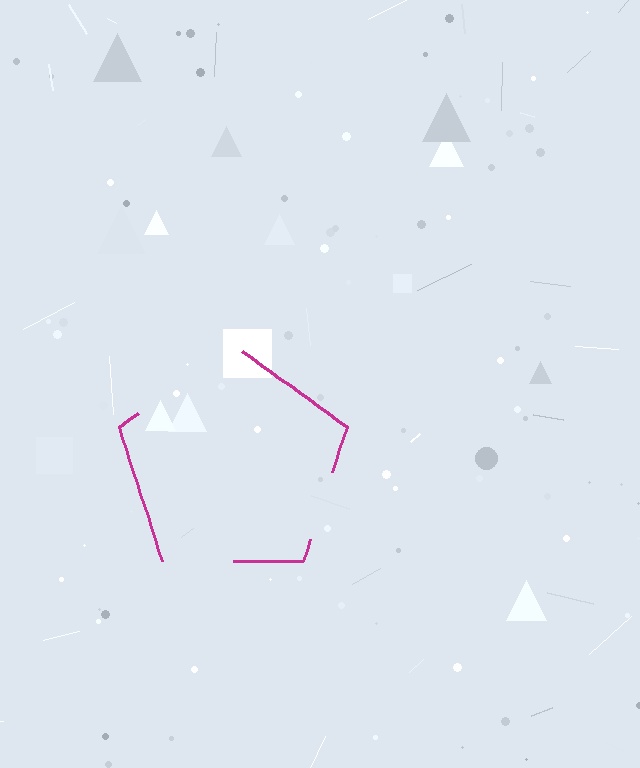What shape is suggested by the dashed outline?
The dashed outline suggests a pentagon.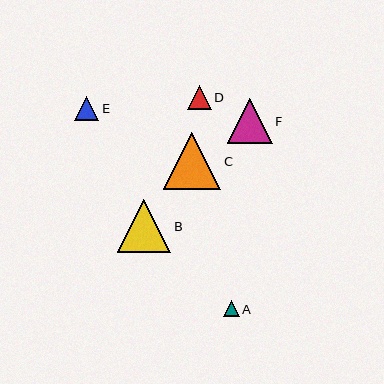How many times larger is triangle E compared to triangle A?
Triangle E is approximately 1.5 times the size of triangle A.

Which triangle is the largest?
Triangle C is the largest with a size of approximately 57 pixels.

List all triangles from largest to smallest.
From largest to smallest: C, B, F, D, E, A.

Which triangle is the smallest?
Triangle A is the smallest with a size of approximately 16 pixels.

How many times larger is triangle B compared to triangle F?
Triangle B is approximately 1.2 times the size of triangle F.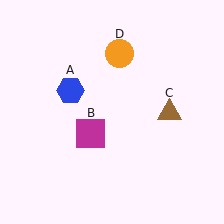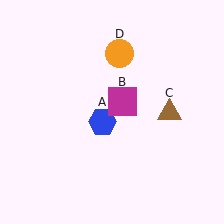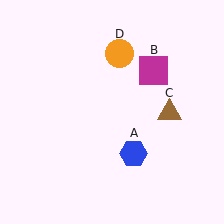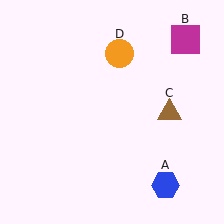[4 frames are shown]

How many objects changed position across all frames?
2 objects changed position: blue hexagon (object A), magenta square (object B).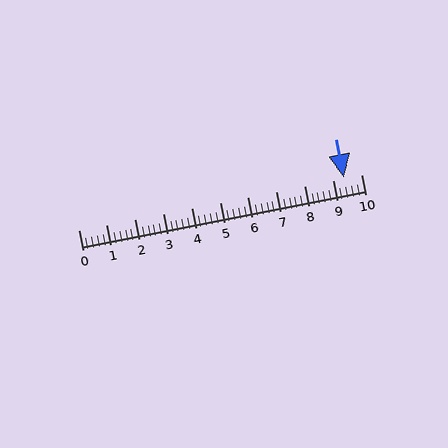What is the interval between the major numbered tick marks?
The major tick marks are spaced 1 units apart.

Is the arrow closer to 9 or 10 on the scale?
The arrow is closer to 9.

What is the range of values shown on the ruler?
The ruler shows values from 0 to 10.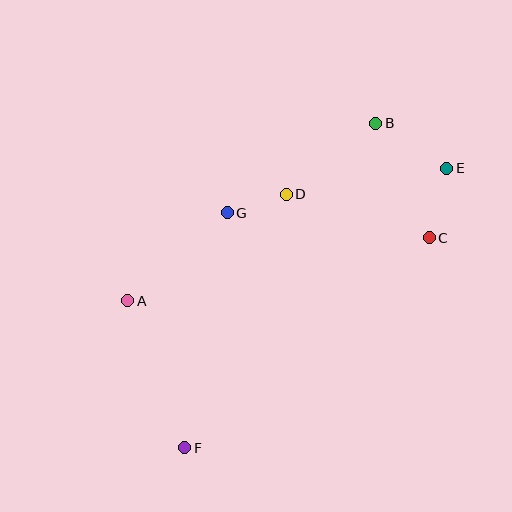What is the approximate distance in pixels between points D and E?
The distance between D and E is approximately 163 pixels.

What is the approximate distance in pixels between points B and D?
The distance between B and D is approximately 114 pixels.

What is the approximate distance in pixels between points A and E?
The distance between A and E is approximately 345 pixels.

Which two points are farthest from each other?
Points E and F are farthest from each other.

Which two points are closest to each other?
Points D and G are closest to each other.